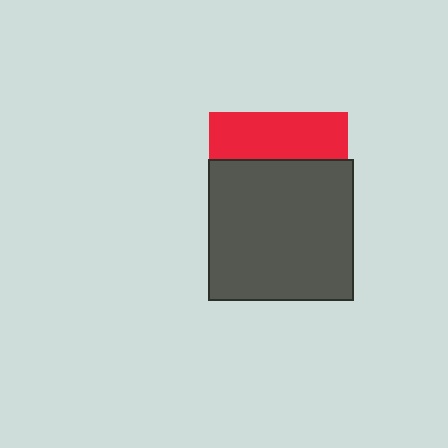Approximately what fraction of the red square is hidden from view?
Roughly 66% of the red square is hidden behind the dark gray rectangle.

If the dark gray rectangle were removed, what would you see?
You would see the complete red square.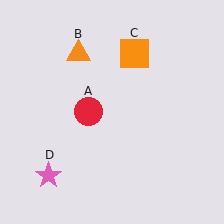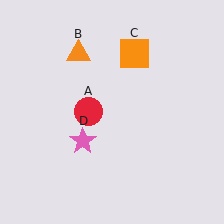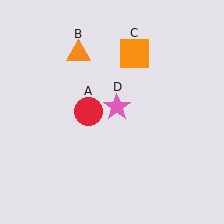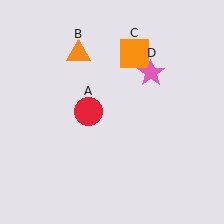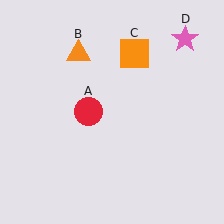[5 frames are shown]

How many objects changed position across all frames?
1 object changed position: pink star (object D).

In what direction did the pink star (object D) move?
The pink star (object D) moved up and to the right.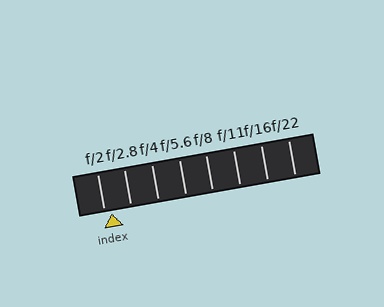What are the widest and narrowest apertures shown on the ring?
The widest aperture shown is f/2 and the narrowest is f/22.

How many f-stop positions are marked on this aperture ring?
There are 8 f-stop positions marked.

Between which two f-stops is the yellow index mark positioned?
The index mark is between f/2 and f/2.8.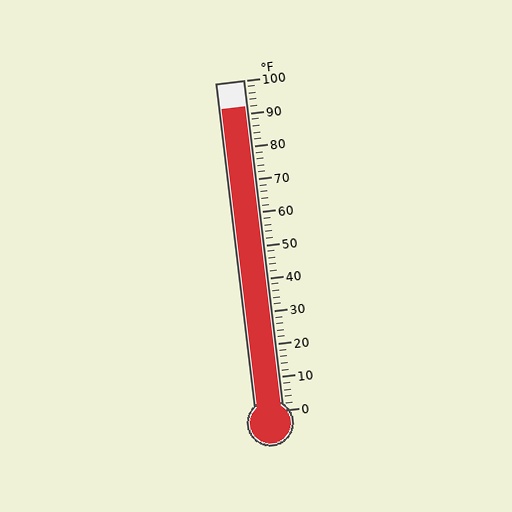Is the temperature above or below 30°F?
The temperature is above 30°F.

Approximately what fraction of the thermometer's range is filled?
The thermometer is filled to approximately 90% of its range.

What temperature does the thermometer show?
The thermometer shows approximately 92°F.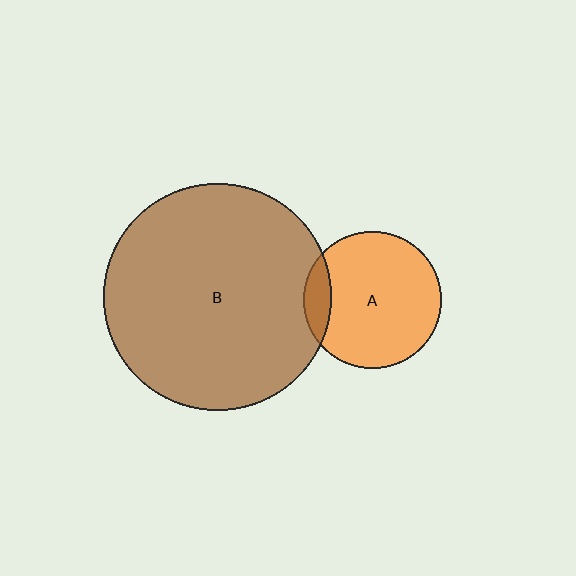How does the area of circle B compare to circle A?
Approximately 2.7 times.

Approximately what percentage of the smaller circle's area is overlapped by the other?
Approximately 10%.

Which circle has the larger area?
Circle B (brown).